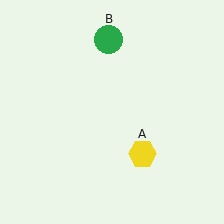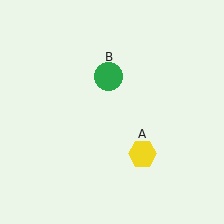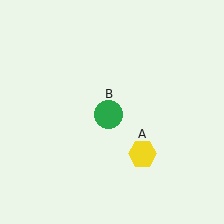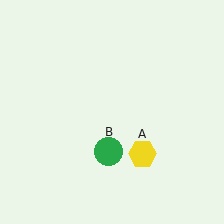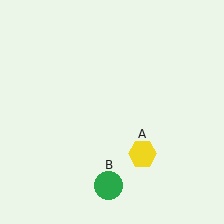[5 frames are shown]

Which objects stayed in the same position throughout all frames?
Yellow hexagon (object A) remained stationary.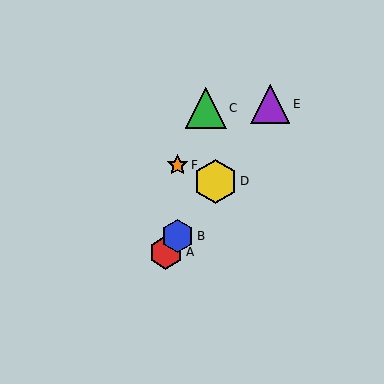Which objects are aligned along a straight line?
Objects A, B, D, E are aligned along a straight line.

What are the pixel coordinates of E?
Object E is at (270, 104).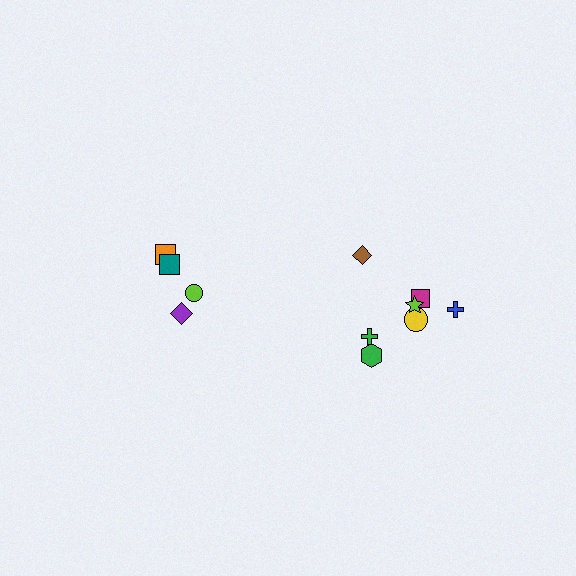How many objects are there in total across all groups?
There are 11 objects.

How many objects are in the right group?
There are 7 objects.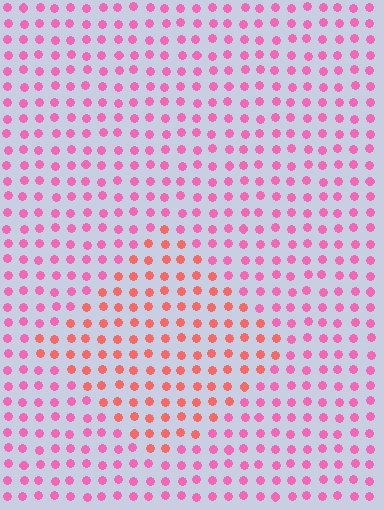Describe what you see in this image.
The image is filled with small pink elements in a uniform arrangement. A diamond-shaped region is visible where the elements are tinted to a slightly different hue, forming a subtle color boundary.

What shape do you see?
I see a diamond.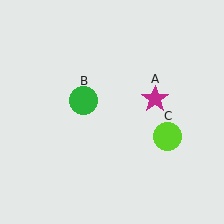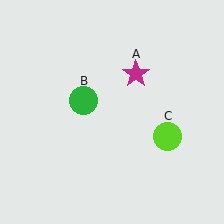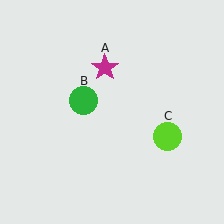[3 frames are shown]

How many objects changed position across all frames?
1 object changed position: magenta star (object A).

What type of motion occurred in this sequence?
The magenta star (object A) rotated counterclockwise around the center of the scene.